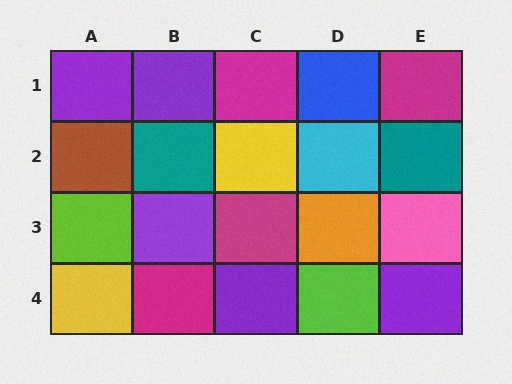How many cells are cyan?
1 cell is cyan.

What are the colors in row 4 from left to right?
Yellow, magenta, purple, lime, purple.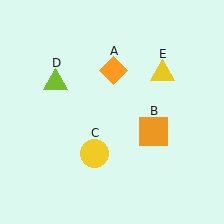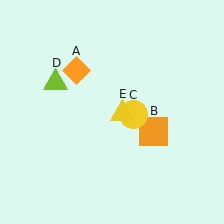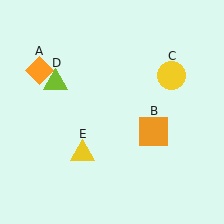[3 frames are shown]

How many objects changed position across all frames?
3 objects changed position: orange diamond (object A), yellow circle (object C), yellow triangle (object E).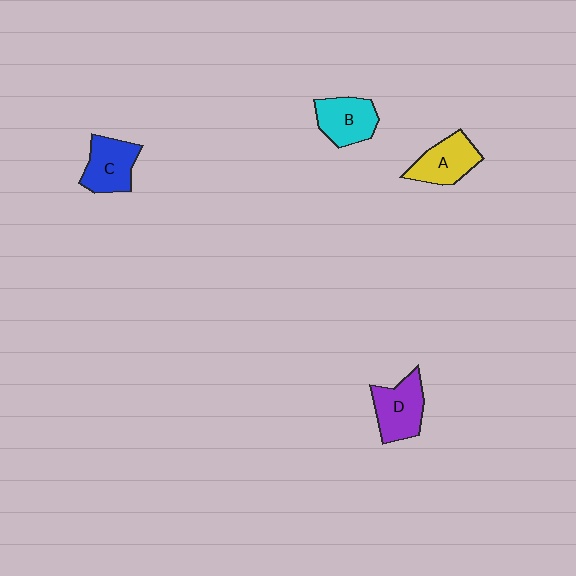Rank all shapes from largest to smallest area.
From largest to smallest: D (purple), C (blue), A (yellow), B (cyan).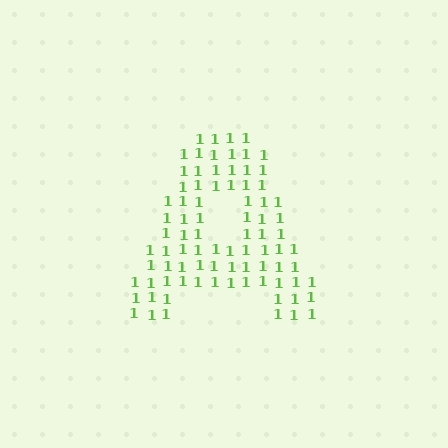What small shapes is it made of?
It is made of small digit 1's.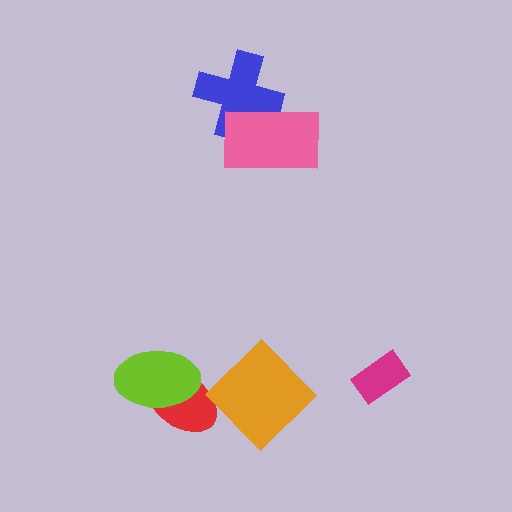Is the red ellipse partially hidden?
Yes, it is partially covered by another shape.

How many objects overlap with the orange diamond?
0 objects overlap with the orange diamond.